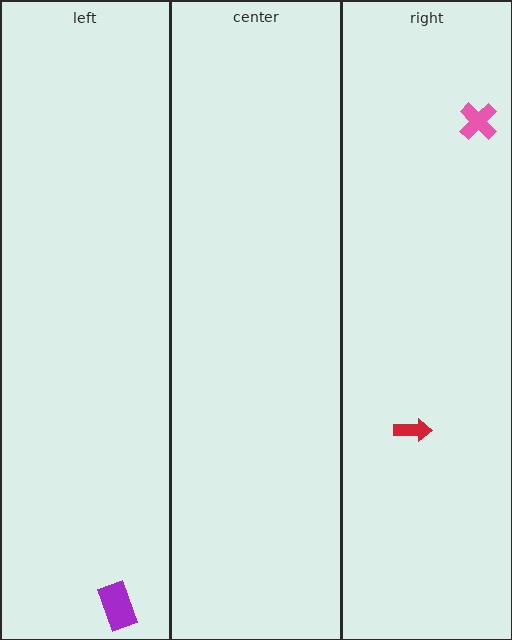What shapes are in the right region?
The pink cross, the red arrow.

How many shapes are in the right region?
2.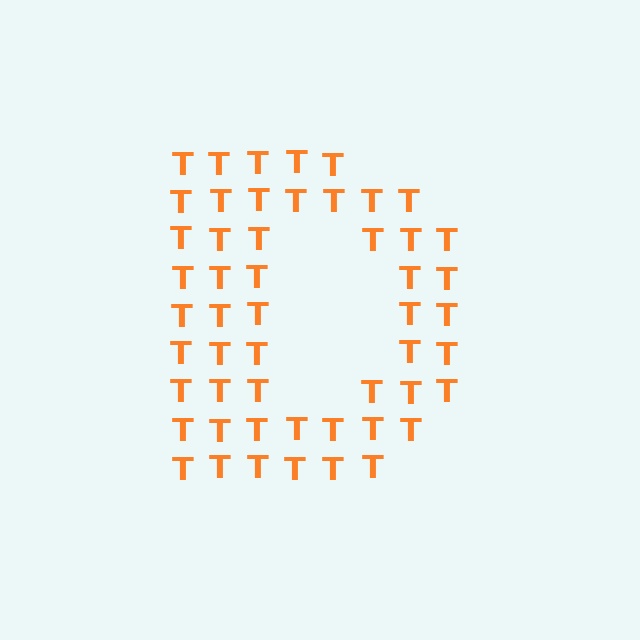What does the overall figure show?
The overall figure shows the letter D.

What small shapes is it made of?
It is made of small letter T's.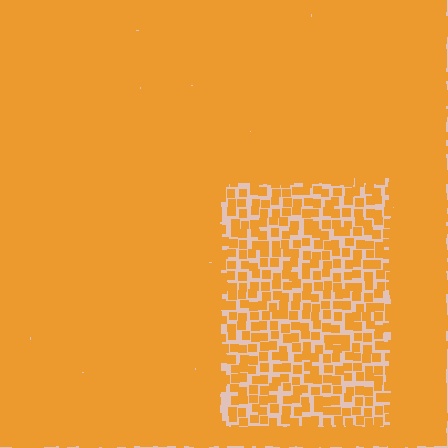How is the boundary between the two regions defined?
The boundary is defined by a change in element density (approximately 2.9x ratio). All elements are the same color, size, and shape.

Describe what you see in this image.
The image contains small orange elements arranged at two different densities. A rectangle-shaped region is visible where the elements are less densely packed than the surrounding area.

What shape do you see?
I see a rectangle.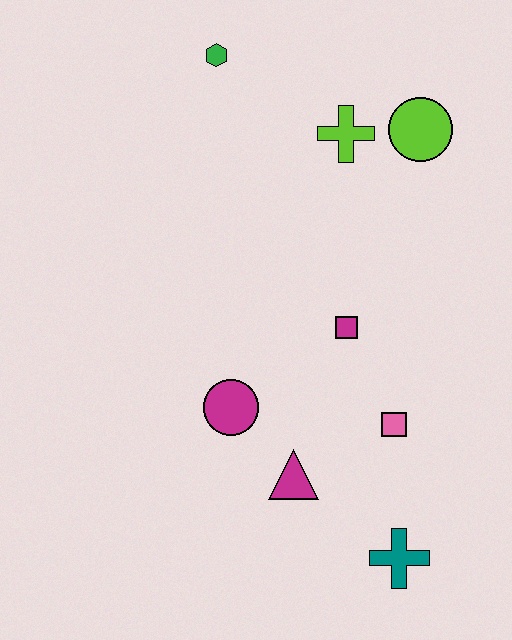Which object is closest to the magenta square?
The pink square is closest to the magenta square.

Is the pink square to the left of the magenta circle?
No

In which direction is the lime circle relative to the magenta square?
The lime circle is above the magenta square.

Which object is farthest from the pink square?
The green hexagon is farthest from the pink square.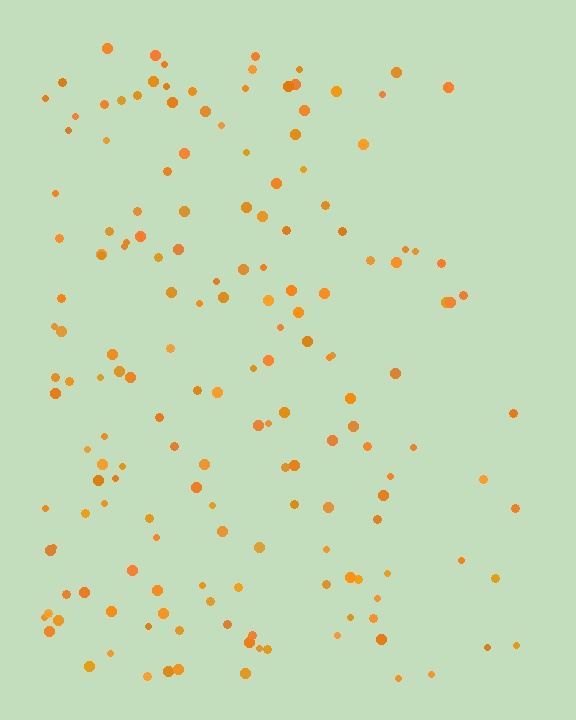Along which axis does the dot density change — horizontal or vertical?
Horizontal.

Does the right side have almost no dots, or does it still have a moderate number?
Still a moderate number, just noticeably fewer than the left.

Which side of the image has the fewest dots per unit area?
The right.